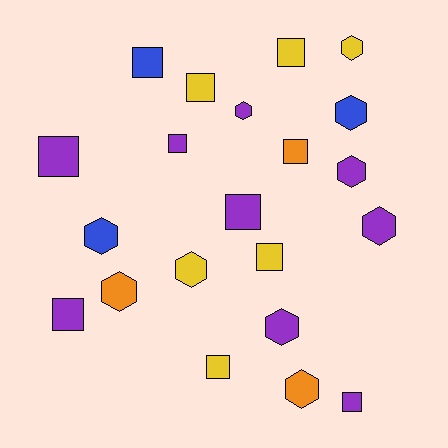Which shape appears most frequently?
Square, with 11 objects.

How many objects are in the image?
There are 21 objects.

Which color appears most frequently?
Purple, with 9 objects.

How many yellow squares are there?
There are 4 yellow squares.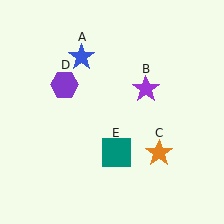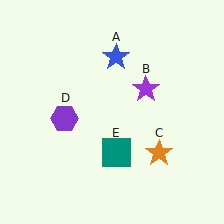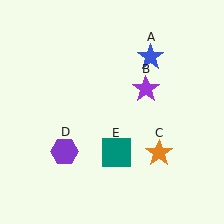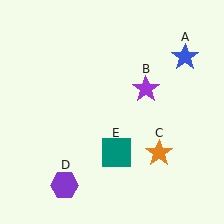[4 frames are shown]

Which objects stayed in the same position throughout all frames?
Purple star (object B) and orange star (object C) and teal square (object E) remained stationary.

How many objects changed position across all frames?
2 objects changed position: blue star (object A), purple hexagon (object D).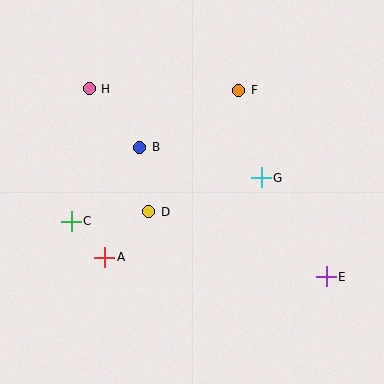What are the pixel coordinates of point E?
Point E is at (326, 277).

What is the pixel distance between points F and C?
The distance between F and C is 213 pixels.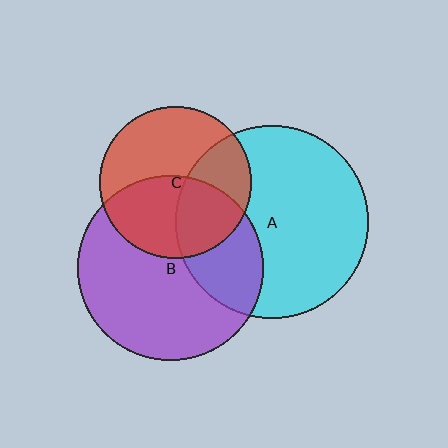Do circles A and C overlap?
Yes.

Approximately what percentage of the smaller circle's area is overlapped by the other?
Approximately 35%.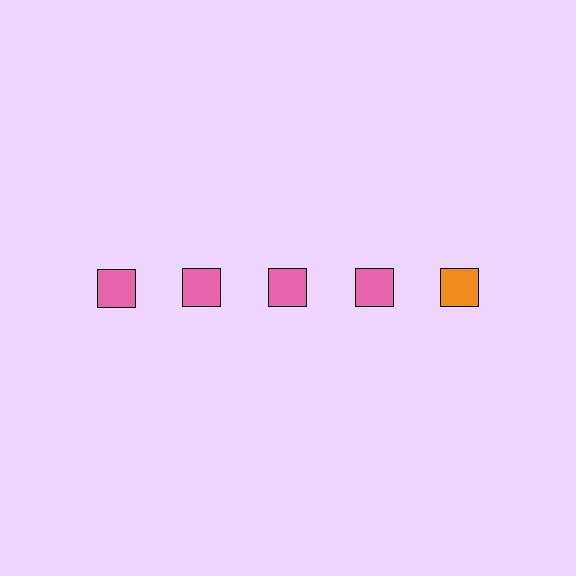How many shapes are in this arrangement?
There are 5 shapes arranged in a grid pattern.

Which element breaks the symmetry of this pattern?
The orange square in the top row, rightmost column breaks the symmetry. All other shapes are pink squares.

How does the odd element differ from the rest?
It has a different color: orange instead of pink.